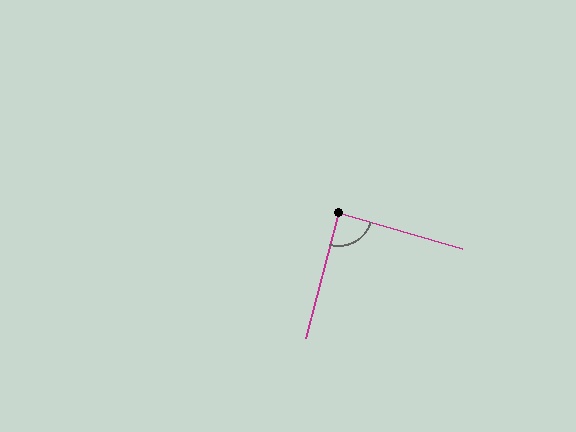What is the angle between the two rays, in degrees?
Approximately 89 degrees.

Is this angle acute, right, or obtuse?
It is approximately a right angle.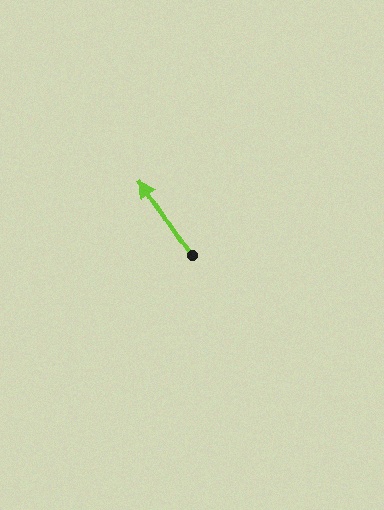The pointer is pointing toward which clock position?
Roughly 11 o'clock.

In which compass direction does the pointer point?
Northwest.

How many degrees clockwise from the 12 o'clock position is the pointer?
Approximately 327 degrees.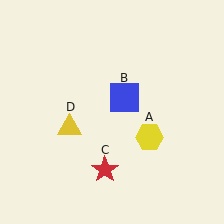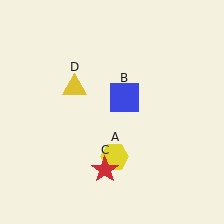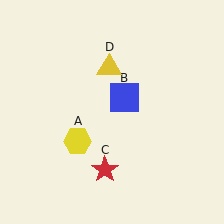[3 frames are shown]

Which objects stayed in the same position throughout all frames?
Blue square (object B) and red star (object C) remained stationary.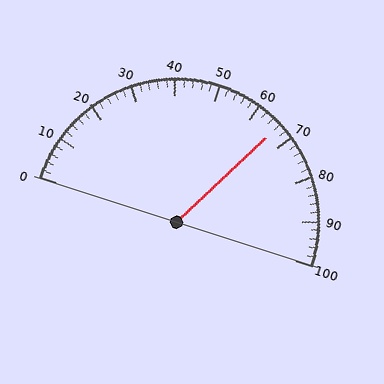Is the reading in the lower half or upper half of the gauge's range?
The reading is in the upper half of the range (0 to 100).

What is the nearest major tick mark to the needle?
The nearest major tick mark is 70.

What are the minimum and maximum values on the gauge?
The gauge ranges from 0 to 100.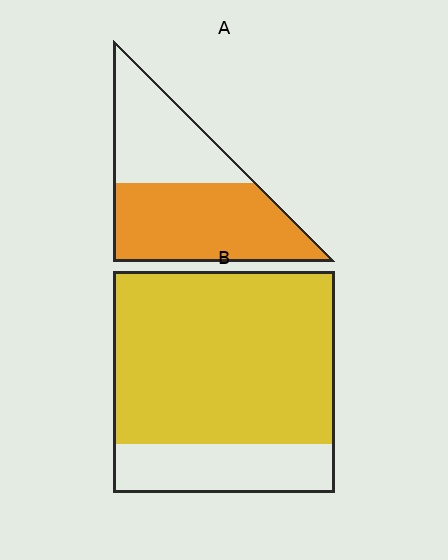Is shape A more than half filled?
Yes.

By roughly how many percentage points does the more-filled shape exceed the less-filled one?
By roughly 20 percentage points (B over A).